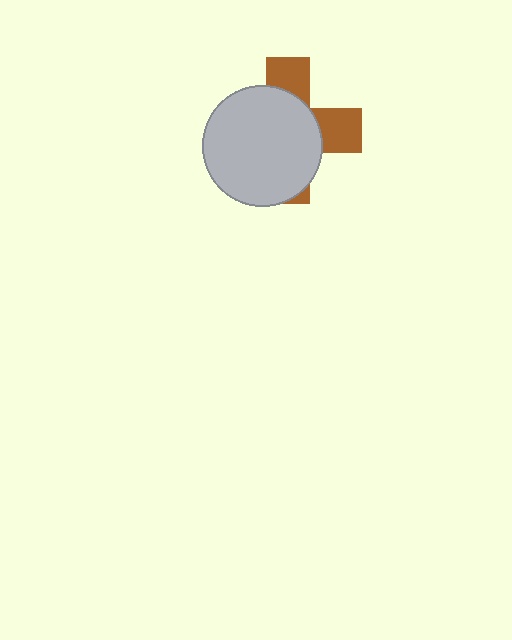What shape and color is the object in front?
The object in front is a light gray circle.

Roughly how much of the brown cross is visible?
A small part of it is visible (roughly 33%).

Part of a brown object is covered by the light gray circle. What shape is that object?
It is a cross.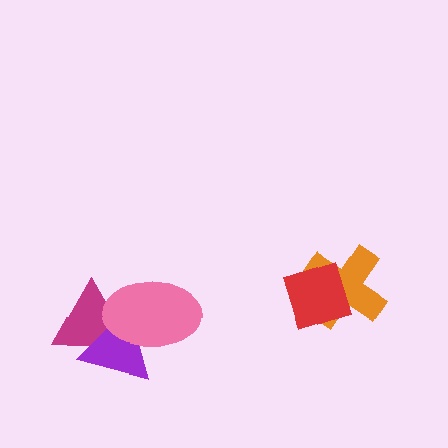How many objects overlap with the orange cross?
1 object overlaps with the orange cross.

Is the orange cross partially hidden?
Yes, it is partially covered by another shape.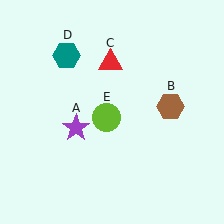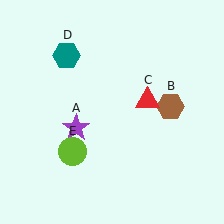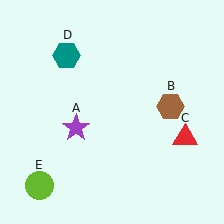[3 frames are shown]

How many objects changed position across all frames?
2 objects changed position: red triangle (object C), lime circle (object E).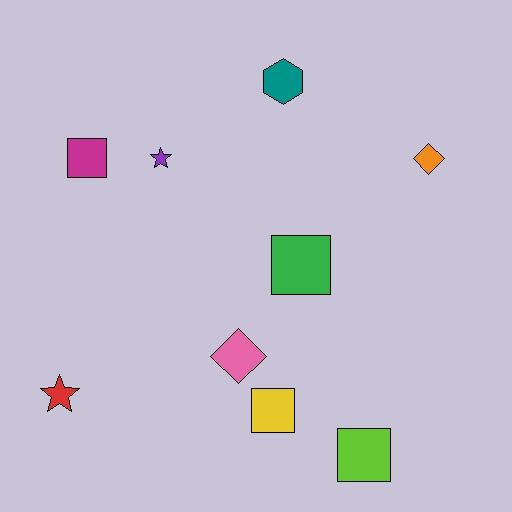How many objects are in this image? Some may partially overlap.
There are 9 objects.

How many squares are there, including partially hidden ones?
There are 4 squares.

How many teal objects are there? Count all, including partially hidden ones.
There is 1 teal object.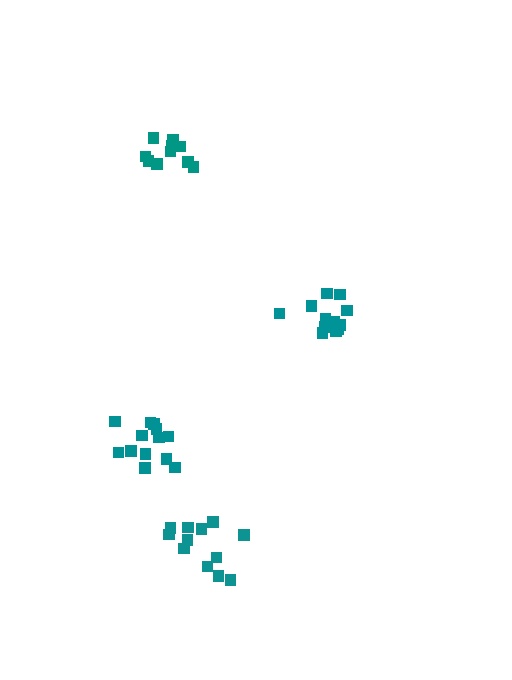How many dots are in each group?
Group 1: 12 dots, Group 2: 13 dots, Group 3: 10 dots, Group 4: 12 dots (47 total).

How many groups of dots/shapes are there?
There are 4 groups.